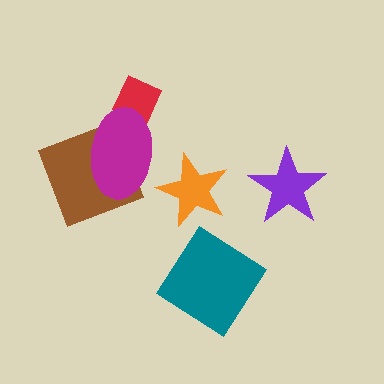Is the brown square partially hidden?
Yes, it is partially covered by another shape.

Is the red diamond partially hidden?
Yes, it is partially covered by another shape.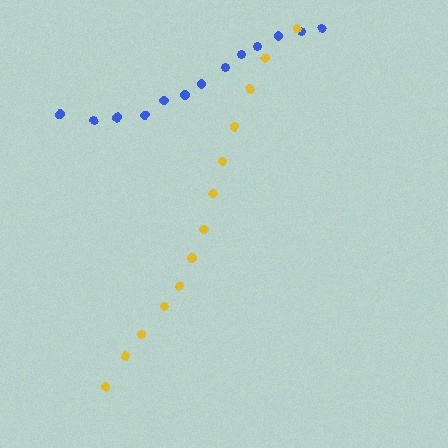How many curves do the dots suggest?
There are 2 distinct paths.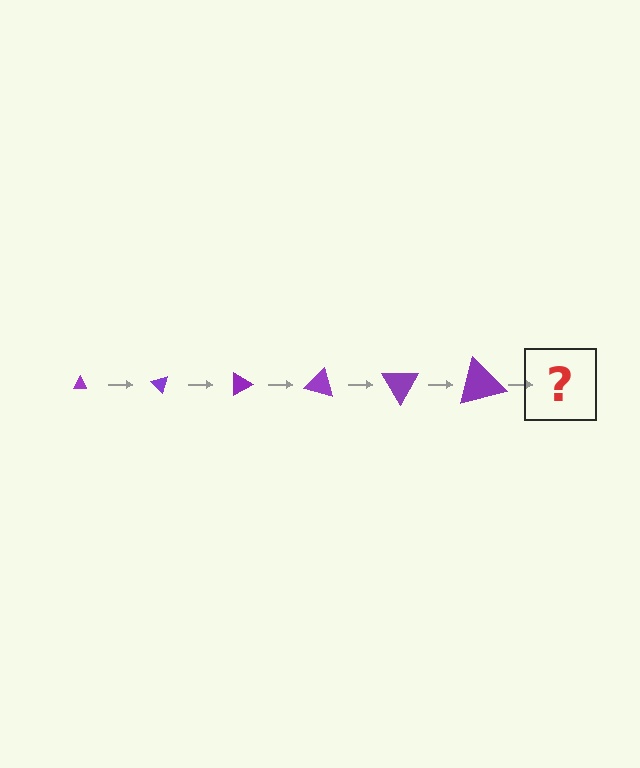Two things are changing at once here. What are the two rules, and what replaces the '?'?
The two rules are that the triangle grows larger each step and it rotates 45 degrees each step. The '?' should be a triangle, larger than the previous one and rotated 270 degrees from the start.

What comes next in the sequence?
The next element should be a triangle, larger than the previous one and rotated 270 degrees from the start.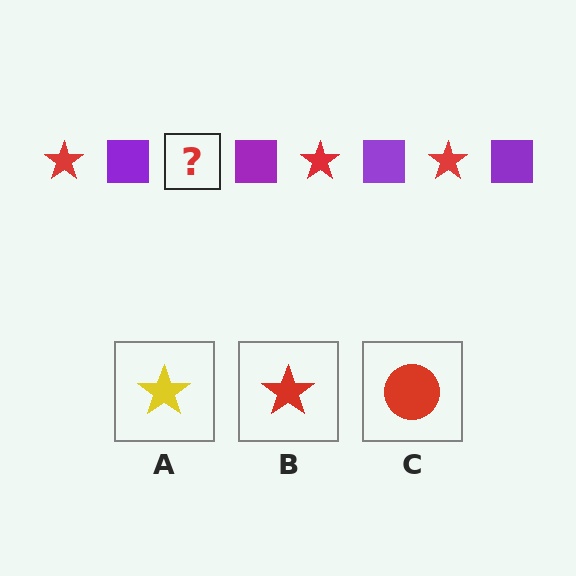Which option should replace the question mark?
Option B.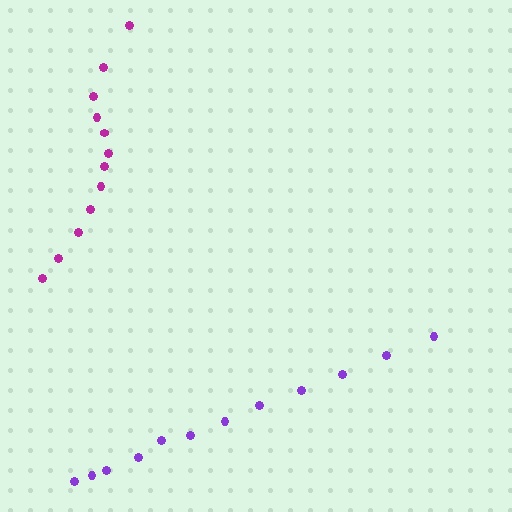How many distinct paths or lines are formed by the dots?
There are 2 distinct paths.